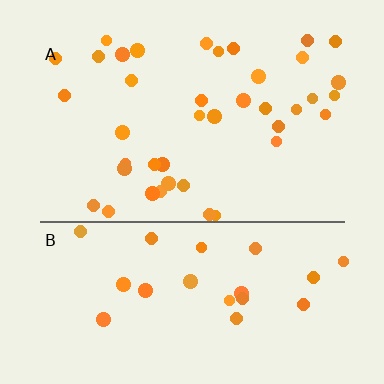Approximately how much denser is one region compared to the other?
Approximately 1.7× — region A over region B.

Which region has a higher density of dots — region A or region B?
A (the top).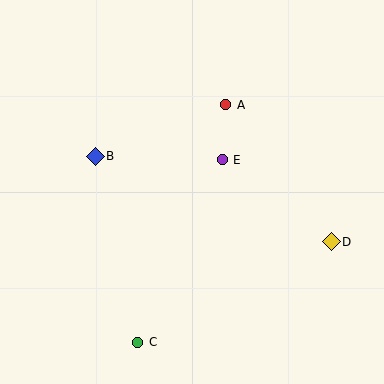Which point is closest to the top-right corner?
Point A is closest to the top-right corner.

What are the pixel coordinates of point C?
Point C is at (138, 342).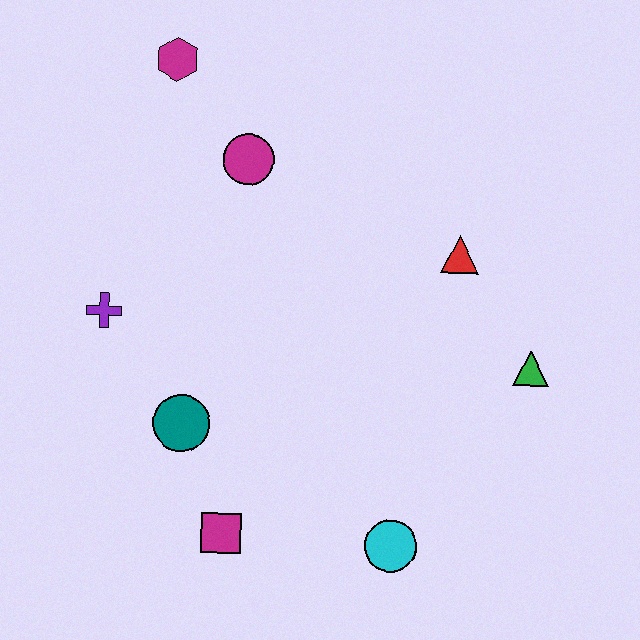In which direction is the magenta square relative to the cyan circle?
The magenta square is to the left of the cyan circle.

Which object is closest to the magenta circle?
The magenta hexagon is closest to the magenta circle.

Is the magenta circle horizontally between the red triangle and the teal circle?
Yes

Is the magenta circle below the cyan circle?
No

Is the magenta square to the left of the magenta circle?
Yes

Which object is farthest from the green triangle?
The magenta hexagon is farthest from the green triangle.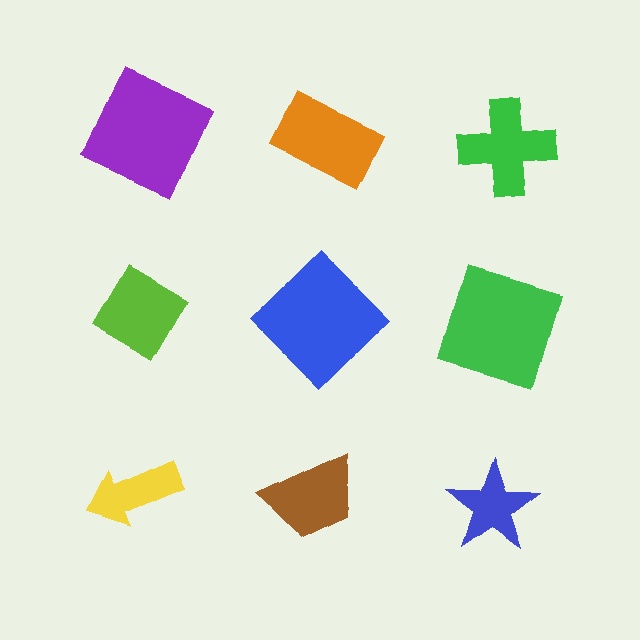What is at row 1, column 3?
A green cross.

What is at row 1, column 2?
An orange rectangle.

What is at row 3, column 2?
A brown trapezoid.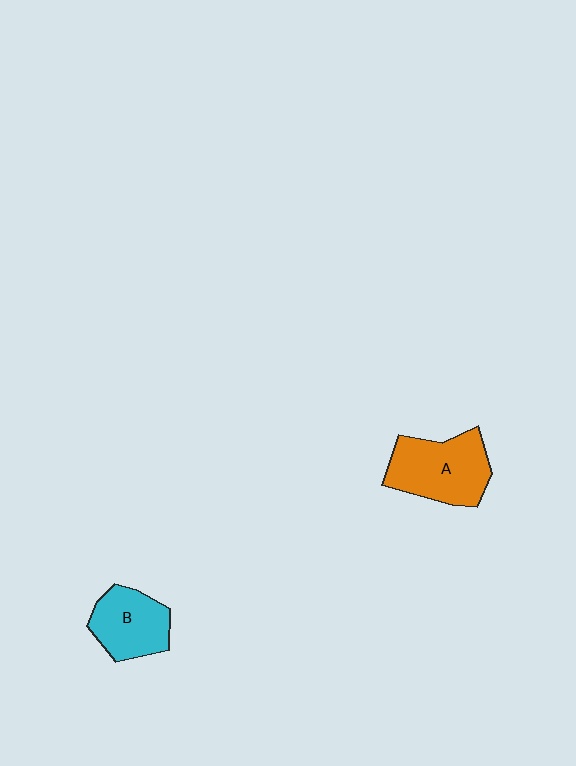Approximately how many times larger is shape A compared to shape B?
Approximately 1.3 times.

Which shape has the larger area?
Shape A (orange).